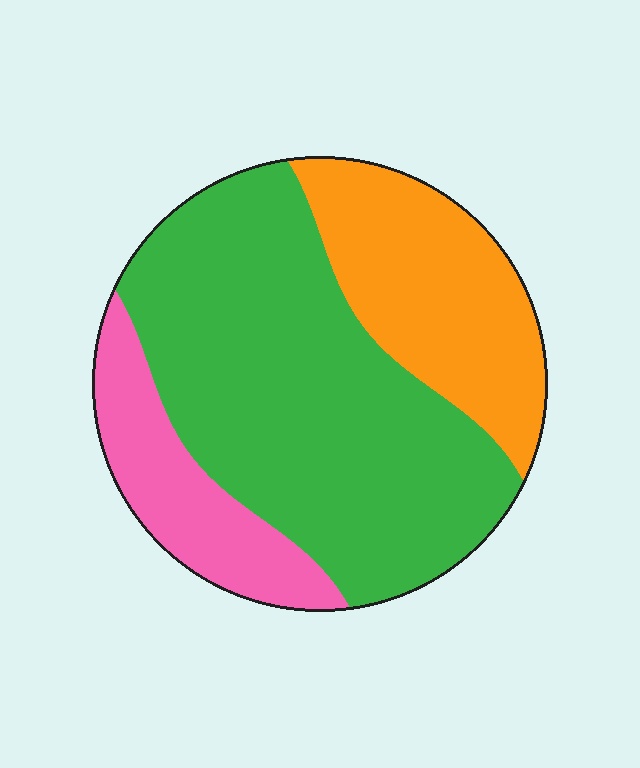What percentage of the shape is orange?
Orange takes up about one quarter (1/4) of the shape.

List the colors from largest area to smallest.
From largest to smallest: green, orange, pink.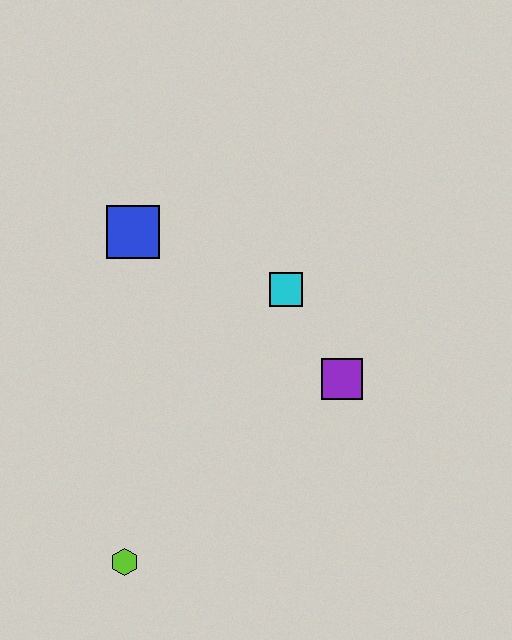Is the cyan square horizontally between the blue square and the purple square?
Yes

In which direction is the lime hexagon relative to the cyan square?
The lime hexagon is below the cyan square.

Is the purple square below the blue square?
Yes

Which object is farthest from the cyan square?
The lime hexagon is farthest from the cyan square.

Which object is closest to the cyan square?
The purple square is closest to the cyan square.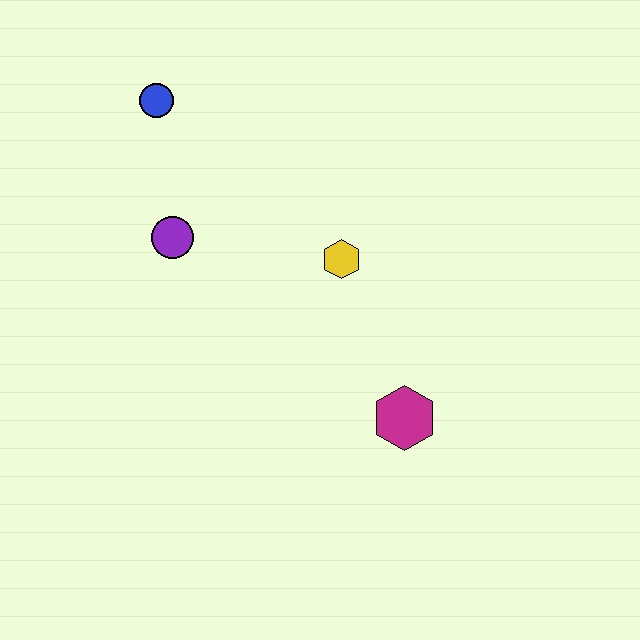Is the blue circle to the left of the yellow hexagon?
Yes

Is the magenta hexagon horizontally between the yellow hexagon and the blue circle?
No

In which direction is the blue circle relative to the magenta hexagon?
The blue circle is above the magenta hexagon.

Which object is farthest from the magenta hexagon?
The blue circle is farthest from the magenta hexagon.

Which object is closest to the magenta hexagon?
The yellow hexagon is closest to the magenta hexagon.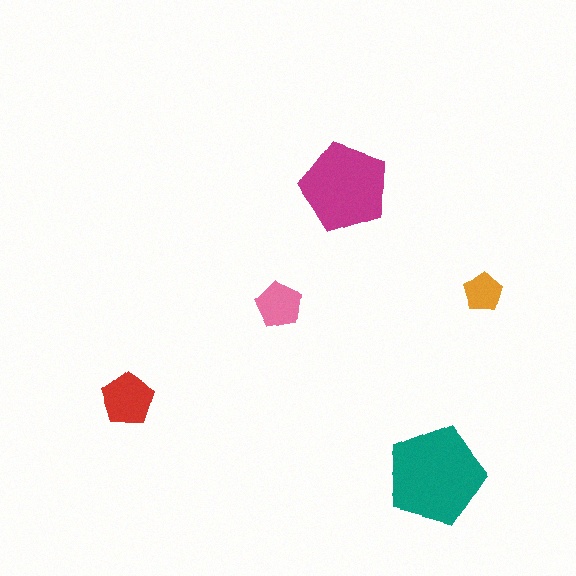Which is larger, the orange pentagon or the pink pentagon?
The pink one.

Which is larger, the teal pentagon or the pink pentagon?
The teal one.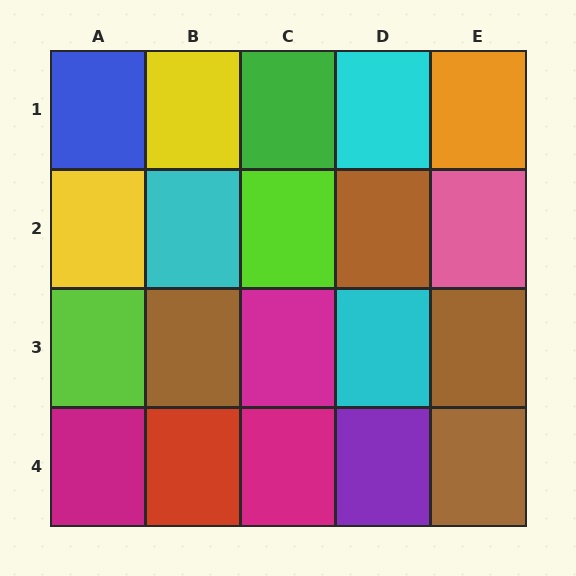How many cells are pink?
1 cell is pink.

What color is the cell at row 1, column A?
Blue.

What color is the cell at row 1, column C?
Green.